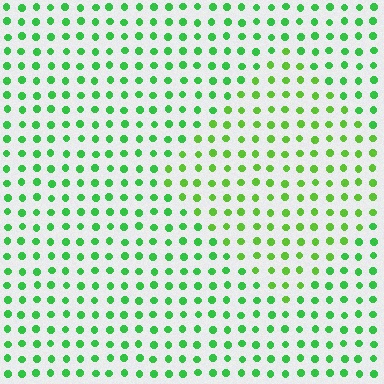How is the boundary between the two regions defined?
The boundary is defined purely by a slight shift in hue (about 24 degrees). Spacing, size, and orientation are identical on both sides.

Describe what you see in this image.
The image is filled with small green elements in a uniform arrangement. A diamond-shaped region is visible where the elements are tinted to a slightly different hue, forming a subtle color boundary.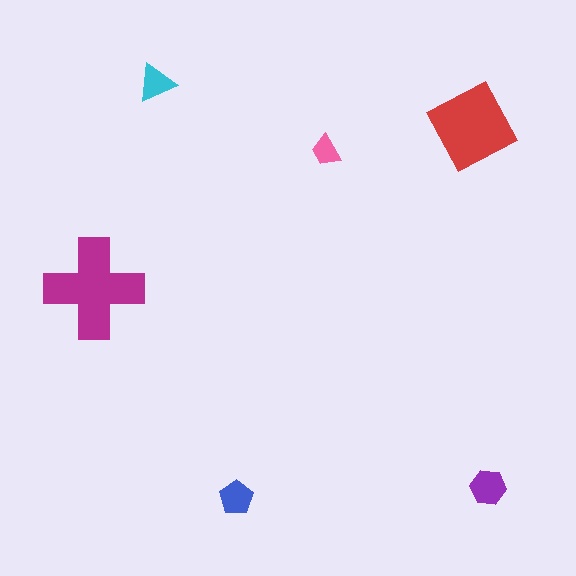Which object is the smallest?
The pink trapezoid.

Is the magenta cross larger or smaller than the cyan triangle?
Larger.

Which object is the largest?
The magenta cross.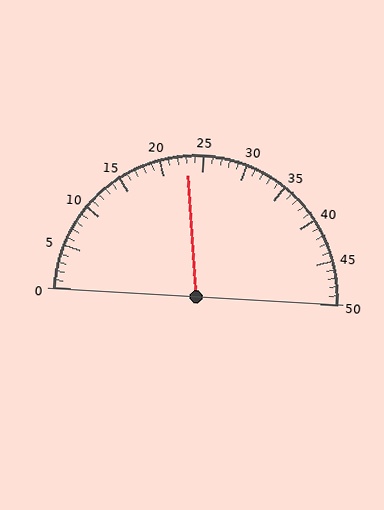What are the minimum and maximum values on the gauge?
The gauge ranges from 0 to 50.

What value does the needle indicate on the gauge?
The needle indicates approximately 23.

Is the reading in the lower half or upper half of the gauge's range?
The reading is in the lower half of the range (0 to 50).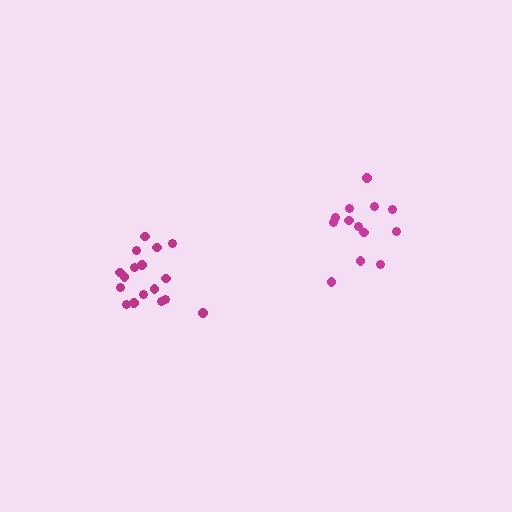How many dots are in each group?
Group 1: 13 dots, Group 2: 17 dots (30 total).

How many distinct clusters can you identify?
There are 2 distinct clusters.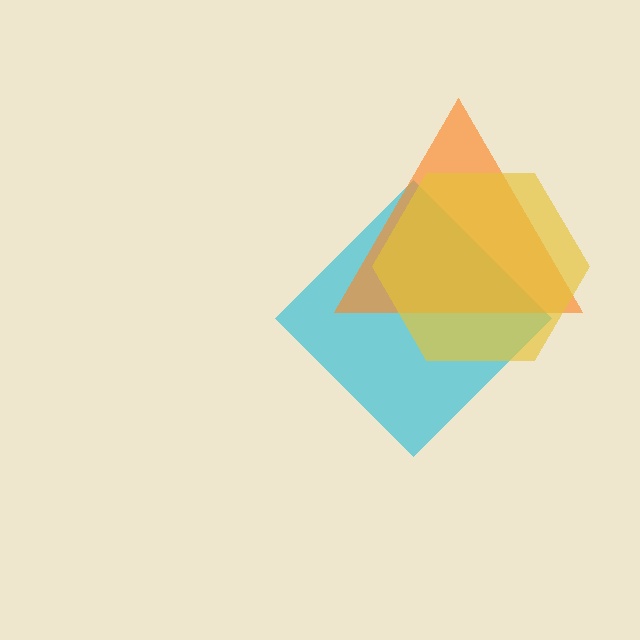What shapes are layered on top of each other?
The layered shapes are: a cyan diamond, an orange triangle, a yellow hexagon.